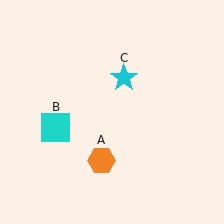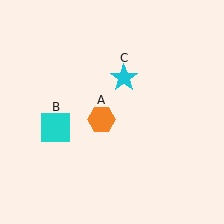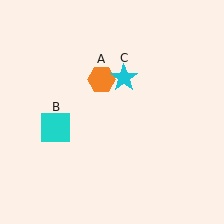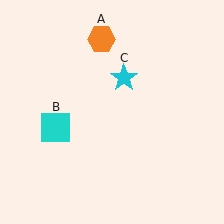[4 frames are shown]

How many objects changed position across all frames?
1 object changed position: orange hexagon (object A).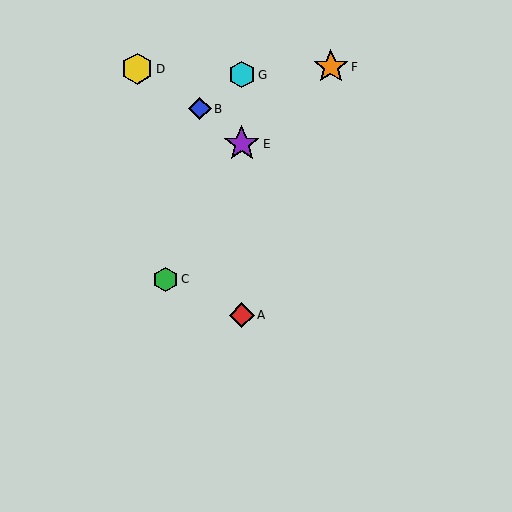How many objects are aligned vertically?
3 objects (A, E, G) are aligned vertically.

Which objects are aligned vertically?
Objects A, E, G are aligned vertically.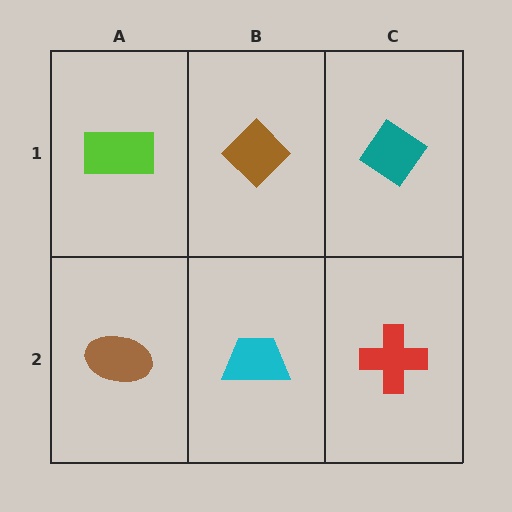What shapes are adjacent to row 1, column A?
A brown ellipse (row 2, column A), a brown diamond (row 1, column B).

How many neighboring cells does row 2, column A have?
2.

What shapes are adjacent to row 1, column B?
A cyan trapezoid (row 2, column B), a lime rectangle (row 1, column A), a teal diamond (row 1, column C).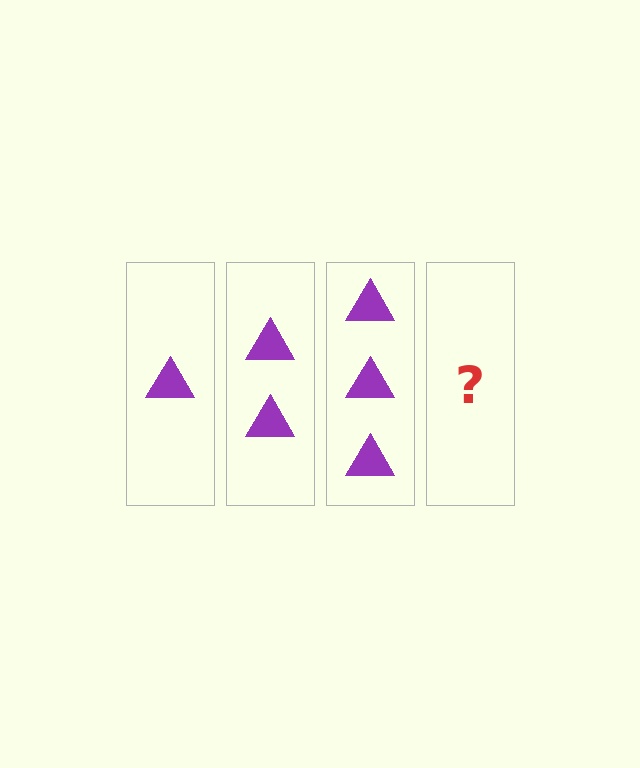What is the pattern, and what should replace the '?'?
The pattern is that each step adds one more triangle. The '?' should be 4 triangles.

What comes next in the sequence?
The next element should be 4 triangles.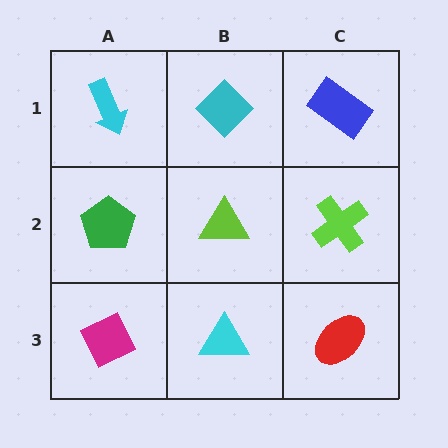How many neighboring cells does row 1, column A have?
2.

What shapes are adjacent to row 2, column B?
A cyan diamond (row 1, column B), a cyan triangle (row 3, column B), a green pentagon (row 2, column A), a lime cross (row 2, column C).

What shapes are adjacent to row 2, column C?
A blue rectangle (row 1, column C), a red ellipse (row 3, column C), a lime triangle (row 2, column B).